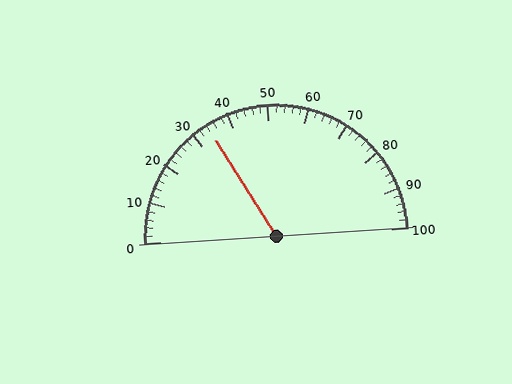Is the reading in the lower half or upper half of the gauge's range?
The reading is in the lower half of the range (0 to 100).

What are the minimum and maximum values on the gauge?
The gauge ranges from 0 to 100.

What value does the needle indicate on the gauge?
The needle indicates approximately 34.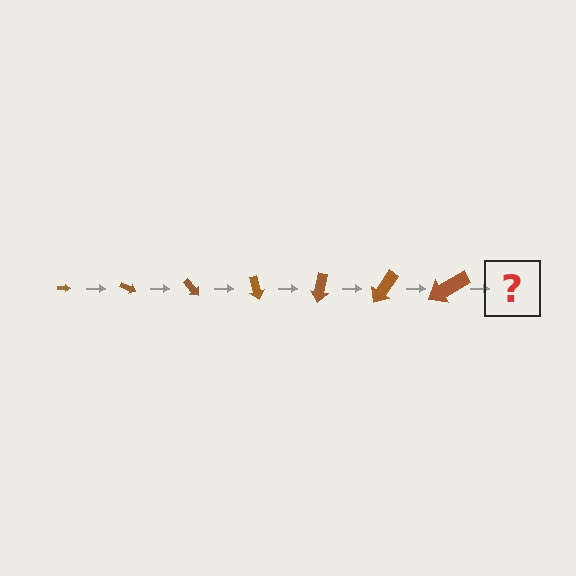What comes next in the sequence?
The next element should be an arrow, larger than the previous one and rotated 175 degrees from the start.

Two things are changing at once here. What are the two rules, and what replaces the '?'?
The two rules are that the arrow grows larger each step and it rotates 25 degrees each step. The '?' should be an arrow, larger than the previous one and rotated 175 degrees from the start.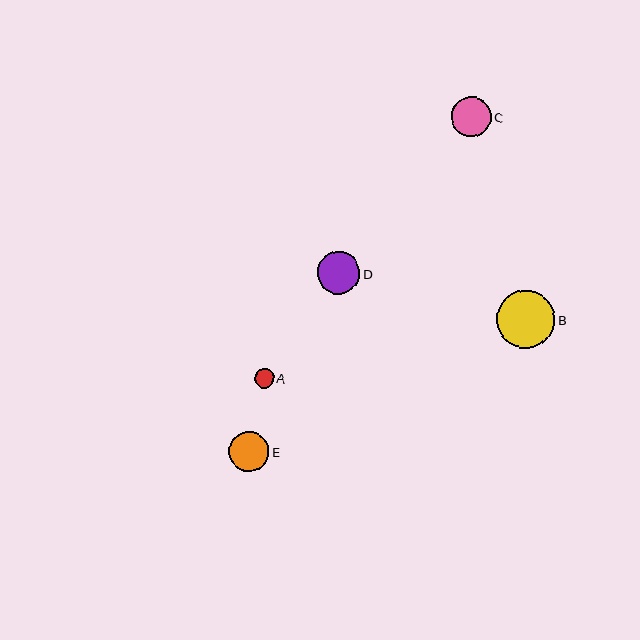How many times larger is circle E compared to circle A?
Circle E is approximately 2.1 times the size of circle A.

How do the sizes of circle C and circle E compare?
Circle C and circle E are approximately the same size.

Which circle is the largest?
Circle B is the largest with a size of approximately 58 pixels.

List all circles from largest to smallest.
From largest to smallest: B, D, C, E, A.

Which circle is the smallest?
Circle A is the smallest with a size of approximately 19 pixels.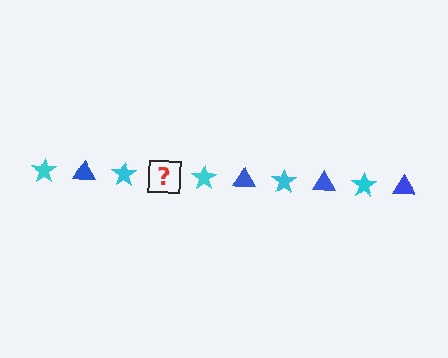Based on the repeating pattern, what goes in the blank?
The blank should be a blue triangle.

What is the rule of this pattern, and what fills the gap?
The rule is that the pattern alternates between cyan star and blue triangle. The gap should be filled with a blue triangle.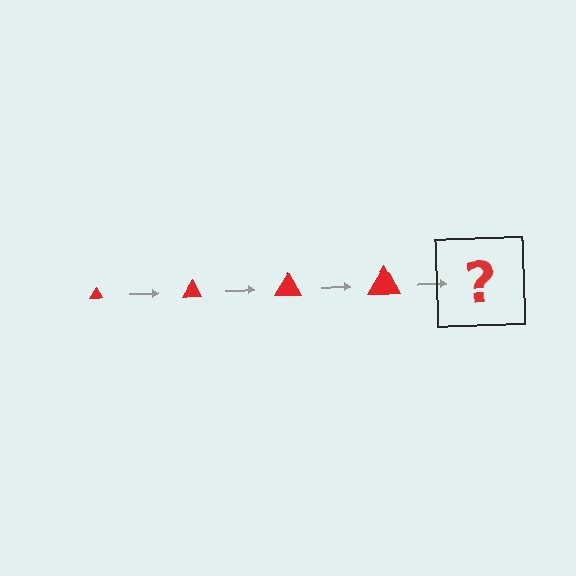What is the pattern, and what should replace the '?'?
The pattern is that the triangle gets progressively larger each step. The '?' should be a red triangle, larger than the previous one.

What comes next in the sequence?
The next element should be a red triangle, larger than the previous one.